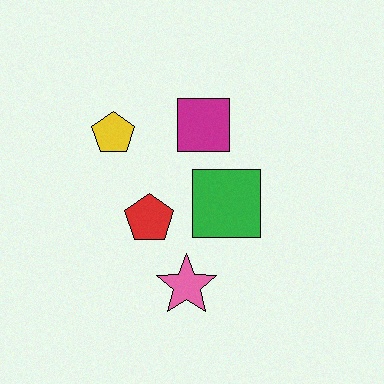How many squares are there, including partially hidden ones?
There are 2 squares.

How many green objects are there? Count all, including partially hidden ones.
There is 1 green object.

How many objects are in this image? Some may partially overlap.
There are 5 objects.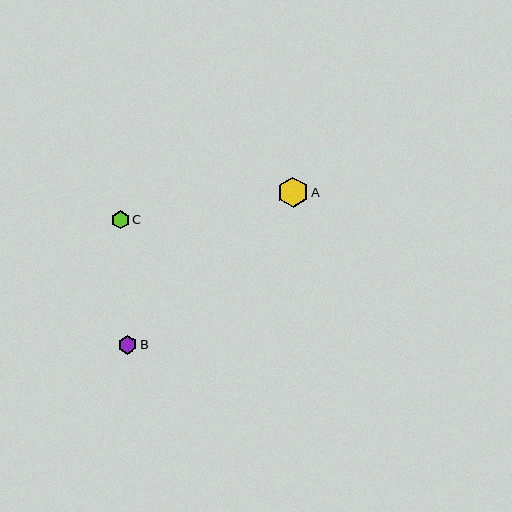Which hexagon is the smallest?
Hexagon C is the smallest with a size of approximately 18 pixels.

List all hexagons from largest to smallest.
From largest to smallest: A, B, C.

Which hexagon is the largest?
Hexagon A is the largest with a size of approximately 30 pixels.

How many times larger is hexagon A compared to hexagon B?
Hexagon A is approximately 1.6 times the size of hexagon B.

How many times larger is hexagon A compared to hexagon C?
Hexagon A is approximately 1.7 times the size of hexagon C.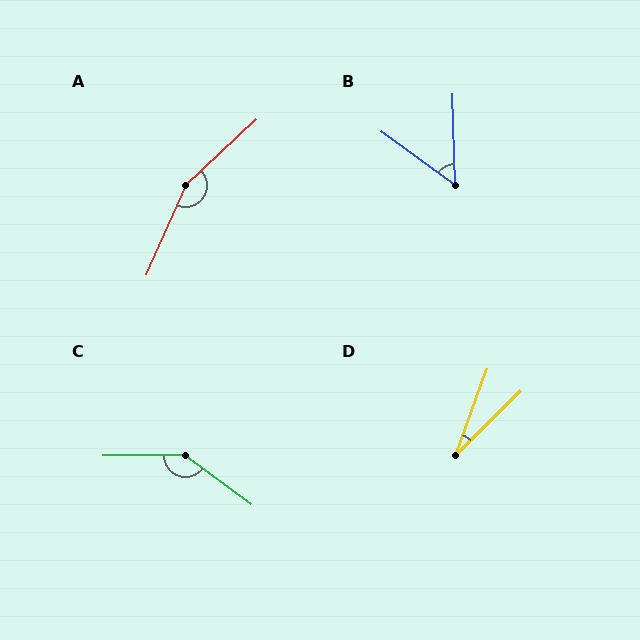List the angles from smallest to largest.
D (25°), B (53°), C (143°), A (157°).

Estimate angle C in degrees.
Approximately 143 degrees.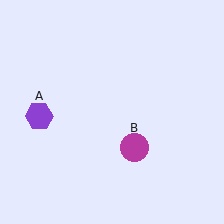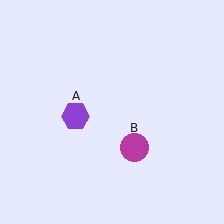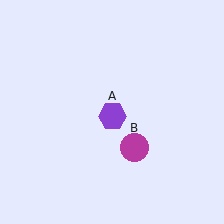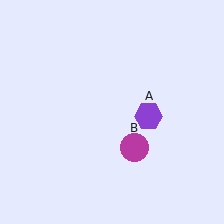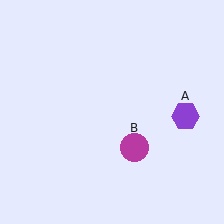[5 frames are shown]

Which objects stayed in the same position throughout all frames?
Magenta circle (object B) remained stationary.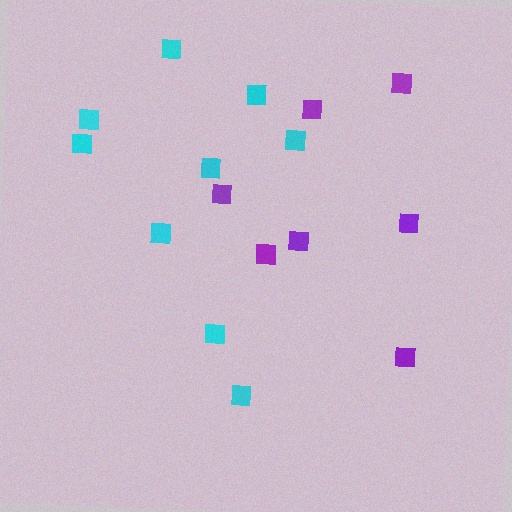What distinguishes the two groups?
There are 2 groups: one group of cyan squares (9) and one group of purple squares (7).